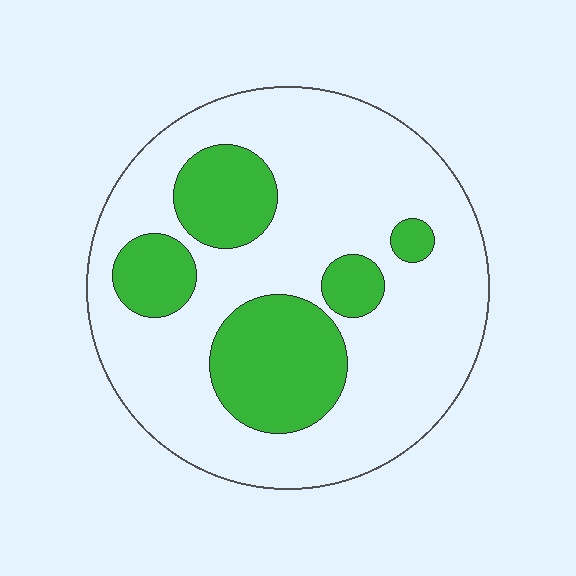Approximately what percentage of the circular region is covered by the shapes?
Approximately 25%.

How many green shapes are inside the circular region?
5.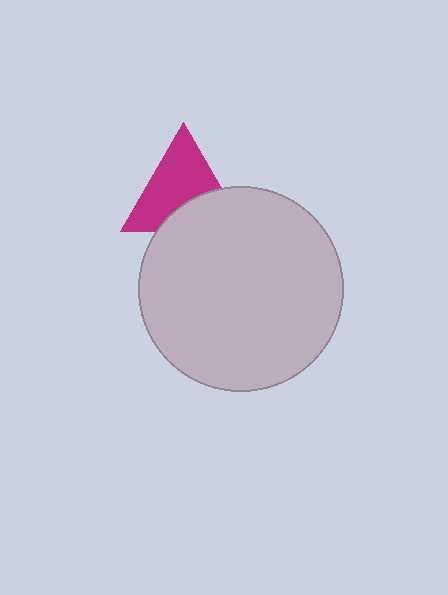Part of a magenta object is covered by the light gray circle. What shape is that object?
It is a triangle.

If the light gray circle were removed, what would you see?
You would see the complete magenta triangle.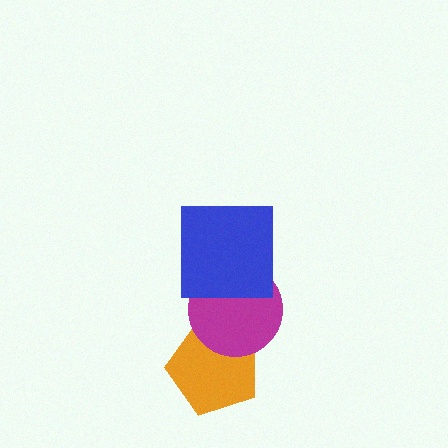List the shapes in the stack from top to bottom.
From top to bottom: the blue square, the magenta circle, the orange pentagon.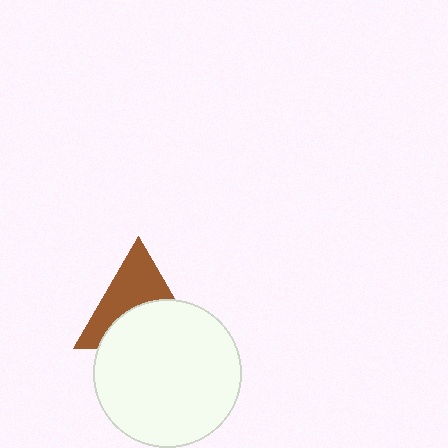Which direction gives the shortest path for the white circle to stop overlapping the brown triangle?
Moving down gives the shortest separation.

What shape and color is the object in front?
The object in front is a white circle.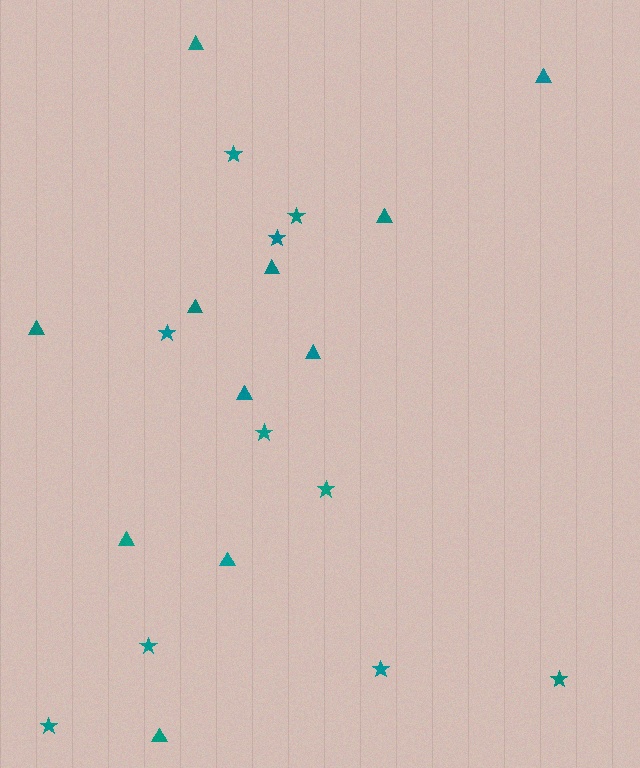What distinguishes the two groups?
There are 2 groups: one group of triangles (11) and one group of stars (10).